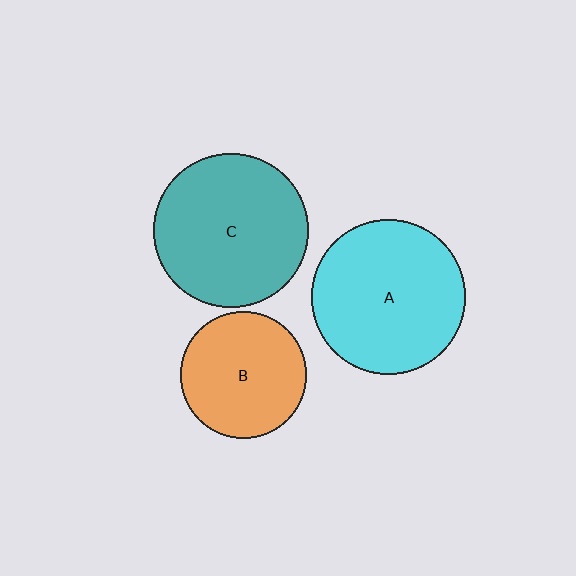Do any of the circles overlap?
No, none of the circles overlap.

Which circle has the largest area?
Circle C (teal).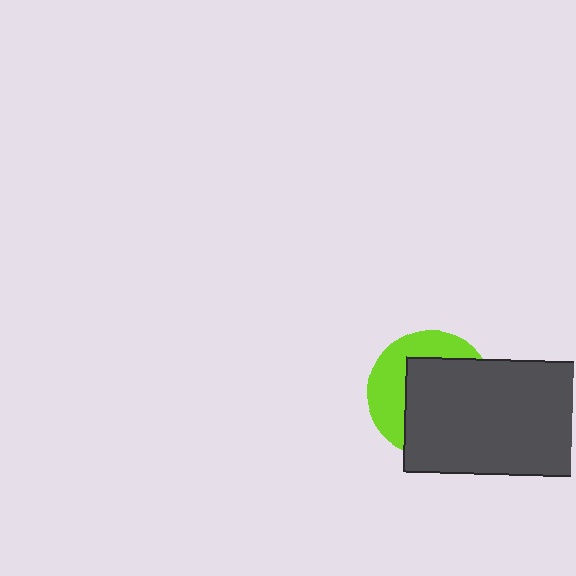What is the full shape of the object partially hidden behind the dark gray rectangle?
The partially hidden object is a lime circle.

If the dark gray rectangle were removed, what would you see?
You would see the complete lime circle.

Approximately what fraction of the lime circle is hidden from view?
Roughly 62% of the lime circle is hidden behind the dark gray rectangle.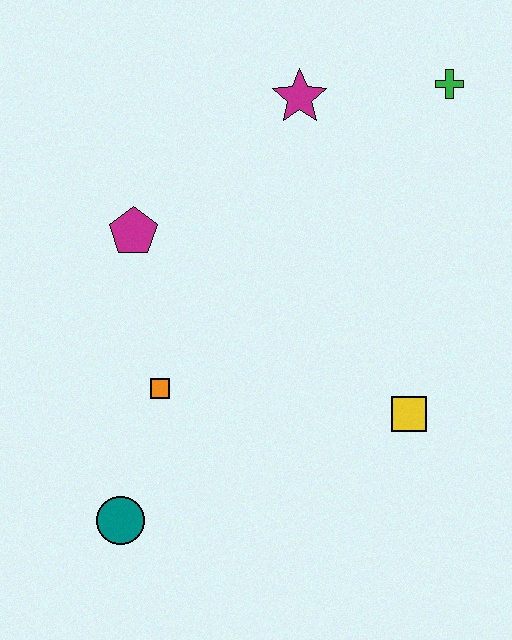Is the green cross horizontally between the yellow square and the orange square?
No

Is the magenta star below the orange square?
No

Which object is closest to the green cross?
The magenta star is closest to the green cross.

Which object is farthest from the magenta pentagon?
The green cross is farthest from the magenta pentagon.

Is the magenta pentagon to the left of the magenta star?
Yes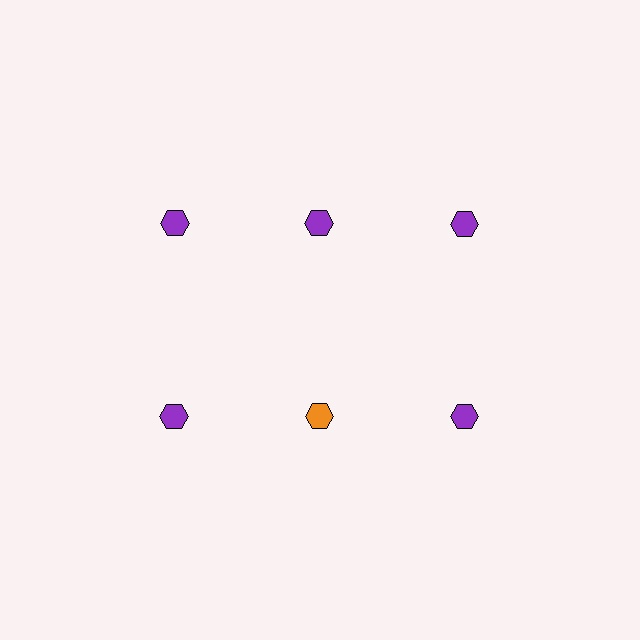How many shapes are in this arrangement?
There are 6 shapes arranged in a grid pattern.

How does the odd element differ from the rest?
It has a different color: orange instead of purple.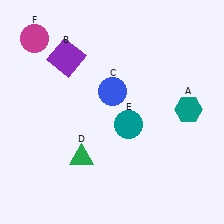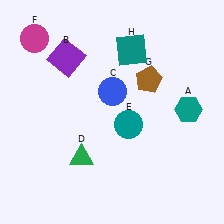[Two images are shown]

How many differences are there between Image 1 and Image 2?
There are 2 differences between the two images.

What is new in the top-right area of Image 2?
A teal square (H) was added in the top-right area of Image 2.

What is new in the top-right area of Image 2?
A brown pentagon (G) was added in the top-right area of Image 2.